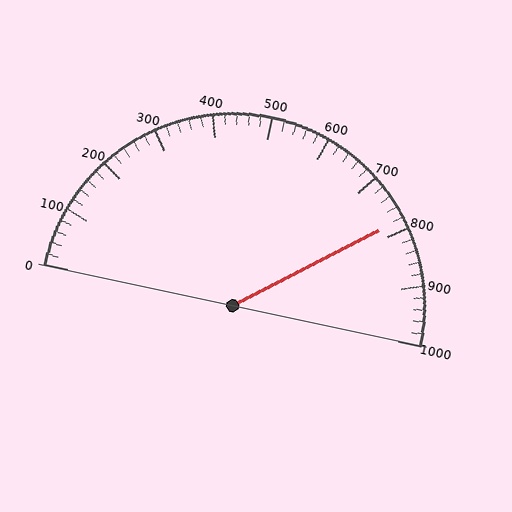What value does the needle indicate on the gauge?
The needle indicates approximately 780.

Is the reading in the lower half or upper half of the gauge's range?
The reading is in the upper half of the range (0 to 1000).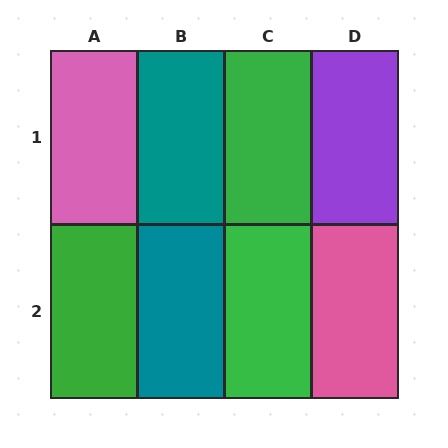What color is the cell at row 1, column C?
Green.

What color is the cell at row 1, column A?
Pink.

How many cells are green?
3 cells are green.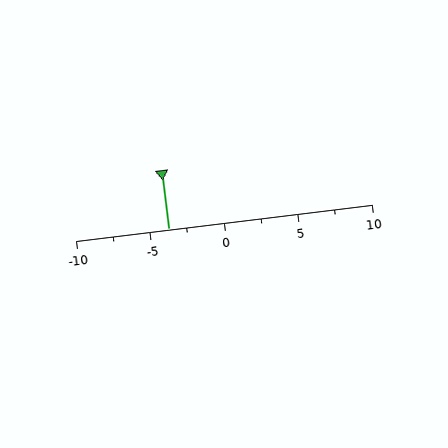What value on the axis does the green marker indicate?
The marker indicates approximately -3.8.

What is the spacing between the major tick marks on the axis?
The major ticks are spaced 5 apart.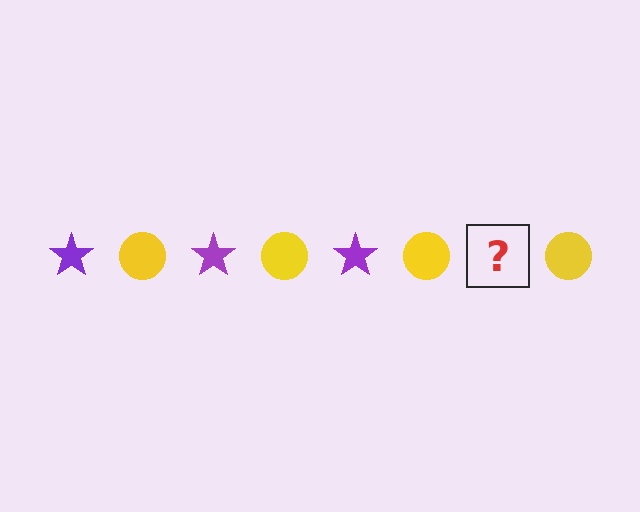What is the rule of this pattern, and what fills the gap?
The rule is that the pattern alternates between purple star and yellow circle. The gap should be filled with a purple star.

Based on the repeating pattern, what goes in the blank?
The blank should be a purple star.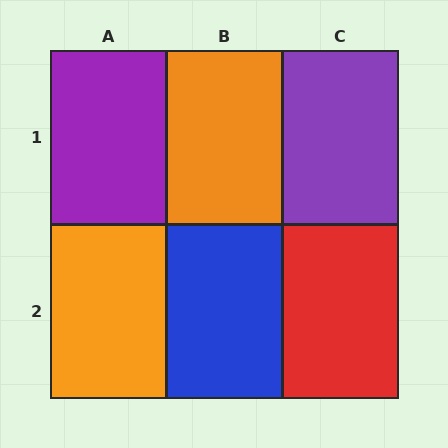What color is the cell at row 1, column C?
Purple.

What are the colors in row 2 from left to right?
Orange, blue, red.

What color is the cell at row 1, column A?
Purple.